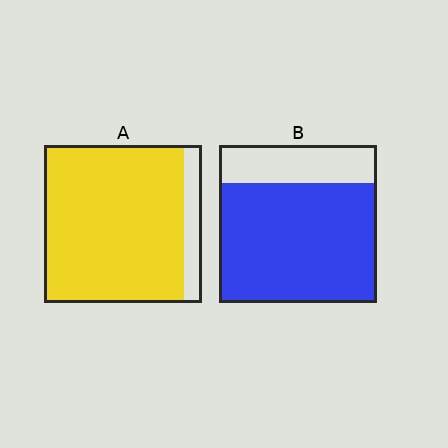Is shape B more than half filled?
Yes.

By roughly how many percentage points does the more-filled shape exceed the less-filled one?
By roughly 15 percentage points (A over B).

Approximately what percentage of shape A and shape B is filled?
A is approximately 90% and B is approximately 75%.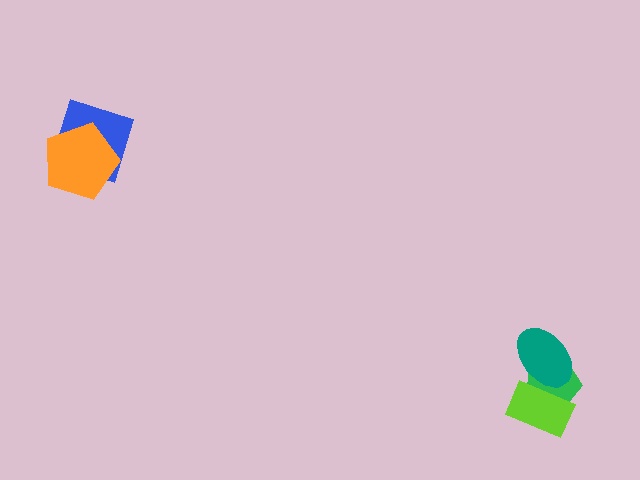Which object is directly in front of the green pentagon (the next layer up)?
The teal ellipse is directly in front of the green pentagon.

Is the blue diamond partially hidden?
Yes, it is partially covered by another shape.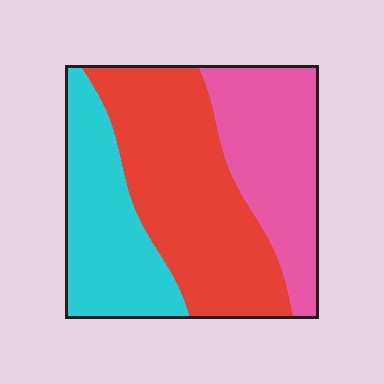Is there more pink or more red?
Red.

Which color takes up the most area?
Red, at roughly 45%.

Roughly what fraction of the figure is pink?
Pink covers roughly 30% of the figure.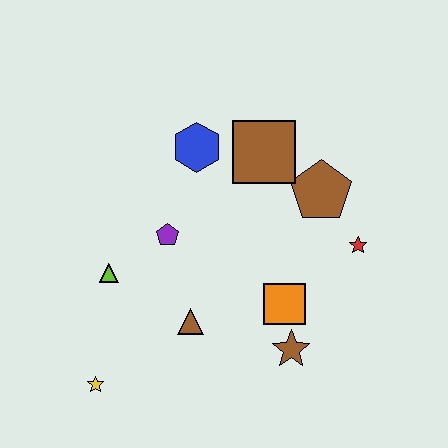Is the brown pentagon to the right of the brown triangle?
Yes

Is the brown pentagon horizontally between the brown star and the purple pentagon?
No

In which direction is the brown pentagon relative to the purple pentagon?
The brown pentagon is to the right of the purple pentagon.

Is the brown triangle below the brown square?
Yes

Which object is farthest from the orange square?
The yellow star is farthest from the orange square.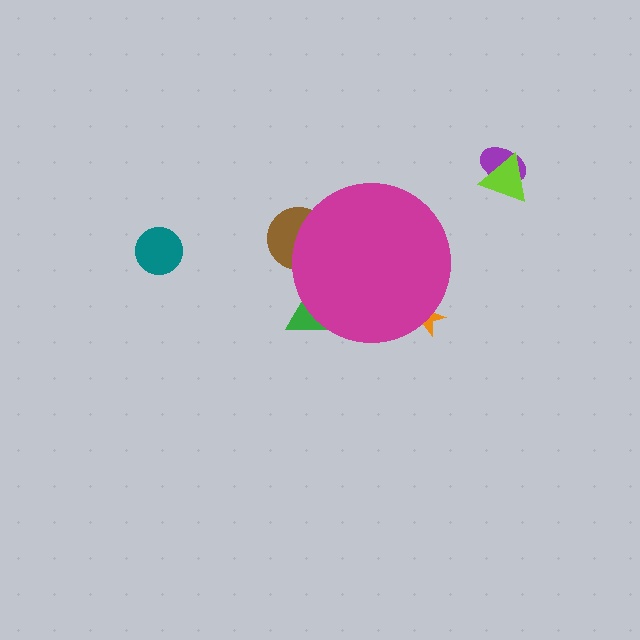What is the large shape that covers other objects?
A magenta circle.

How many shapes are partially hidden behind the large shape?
3 shapes are partially hidden.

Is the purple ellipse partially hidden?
No, the purple ellipse is fully visible.